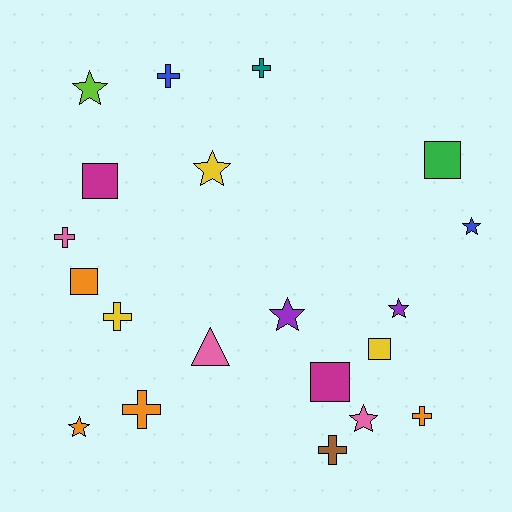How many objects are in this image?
There are 20 objects.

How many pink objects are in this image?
There are 3 pink objects.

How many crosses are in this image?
There are 7 crosses.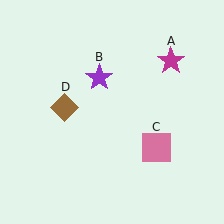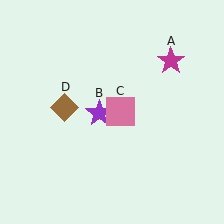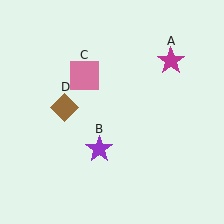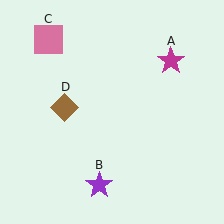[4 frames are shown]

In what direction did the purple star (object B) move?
The purple star (object B) moved down.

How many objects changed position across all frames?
2 objects changed position: purple star (object B), pink square (object C).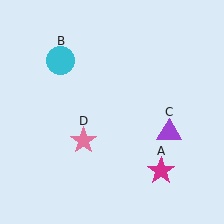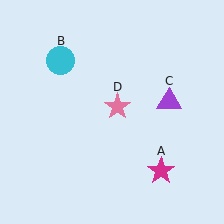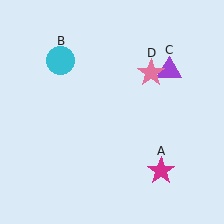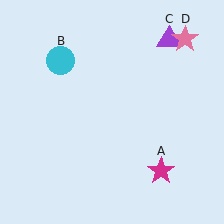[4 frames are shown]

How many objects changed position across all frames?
2 objects changed position: purple triangle (object C), pink star (object D).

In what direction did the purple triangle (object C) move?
The purple triangle (object C) moved up.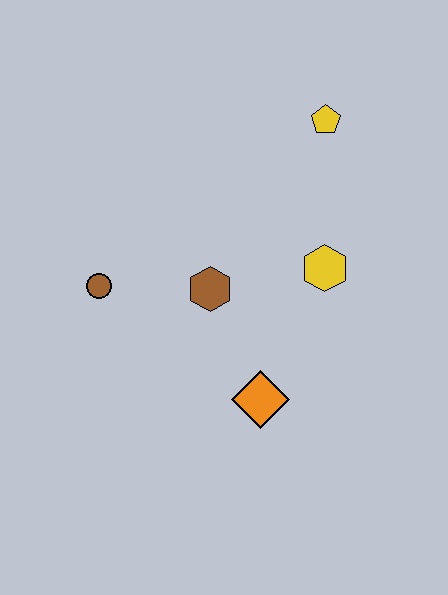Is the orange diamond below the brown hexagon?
Yes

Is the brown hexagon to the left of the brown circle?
No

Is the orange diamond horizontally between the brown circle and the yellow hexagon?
Yes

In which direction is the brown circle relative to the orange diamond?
The brown circle is to the left of the orange diamond.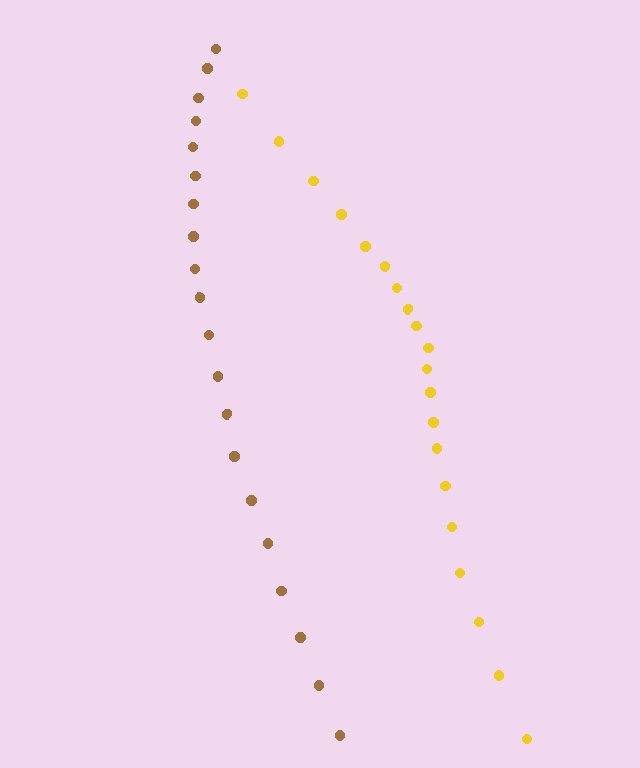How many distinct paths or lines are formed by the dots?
There are 2 distinct paths.